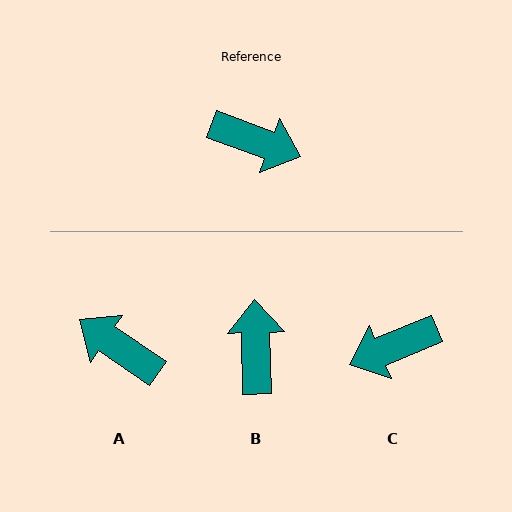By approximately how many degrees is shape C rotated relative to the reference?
Approximately 137 degrees clockwise.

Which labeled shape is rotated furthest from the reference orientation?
A, about 166 degrees away.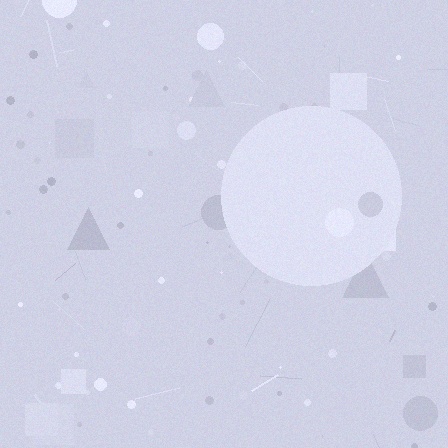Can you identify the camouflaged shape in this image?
The camouflaged shape is a circle.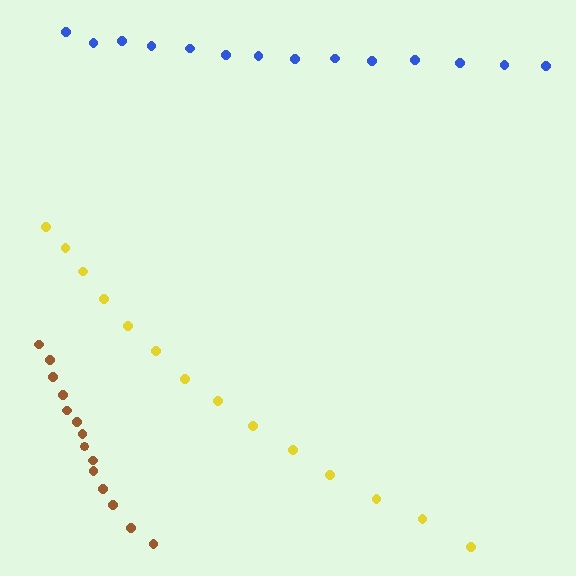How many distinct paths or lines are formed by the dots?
There are 3 distinct paths.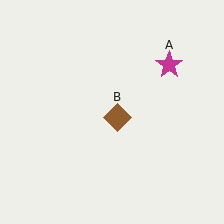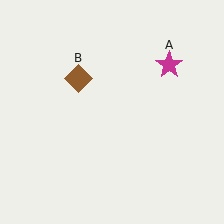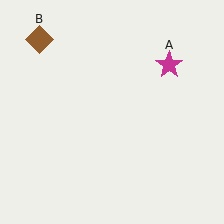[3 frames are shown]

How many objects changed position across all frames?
1 object changed position: brown diamond (object B).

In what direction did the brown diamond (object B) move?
The brown diamond (object B) moved up and to the left.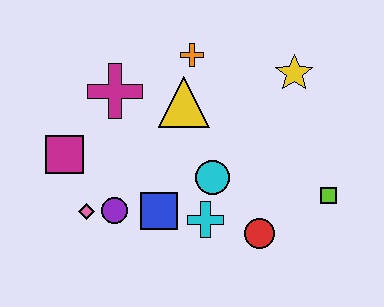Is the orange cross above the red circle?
Yes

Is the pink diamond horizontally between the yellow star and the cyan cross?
No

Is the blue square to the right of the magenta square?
Yes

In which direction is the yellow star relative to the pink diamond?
The yellow star is to the right of the pink diamond.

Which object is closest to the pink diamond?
The purple circle is closest to the pink diamond.